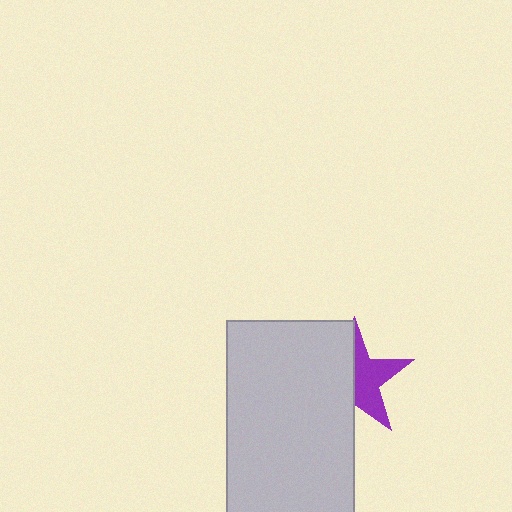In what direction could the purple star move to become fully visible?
The purple star could move right. That would shift it out from behind the light gray rectangle entirely.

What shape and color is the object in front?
The object in front is a light gray rectangle.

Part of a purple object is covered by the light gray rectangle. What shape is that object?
It is a star.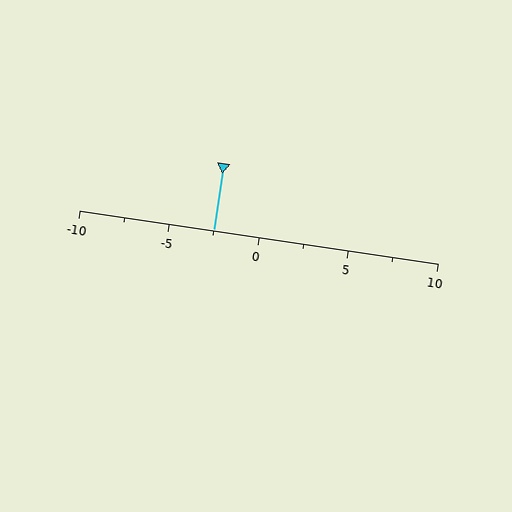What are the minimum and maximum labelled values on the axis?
The axis runs from -10 to 10.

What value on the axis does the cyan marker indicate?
The marker indicates approximately -2.5.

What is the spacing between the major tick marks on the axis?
The major ticks are spaced 5 apart.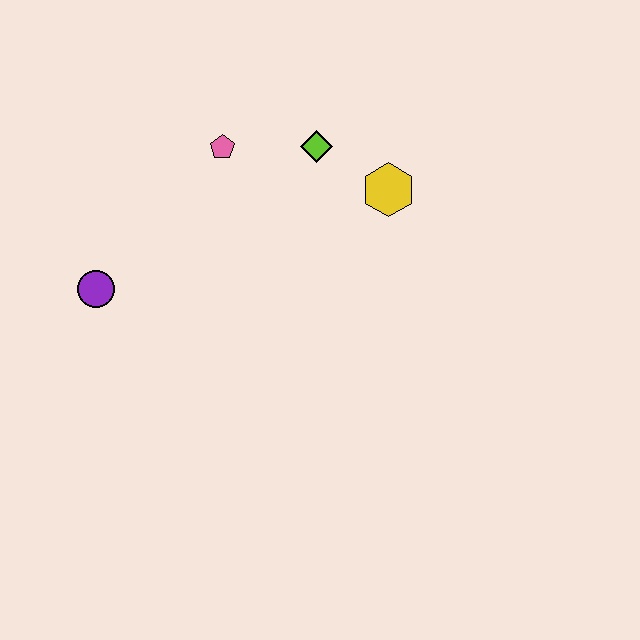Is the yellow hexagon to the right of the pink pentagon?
Yes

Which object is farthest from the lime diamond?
The purple circle is farthest from the lime diamond.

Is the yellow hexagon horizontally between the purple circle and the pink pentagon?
No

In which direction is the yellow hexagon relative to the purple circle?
The yellow hexagon is to the right of the purple circle.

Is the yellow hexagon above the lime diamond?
No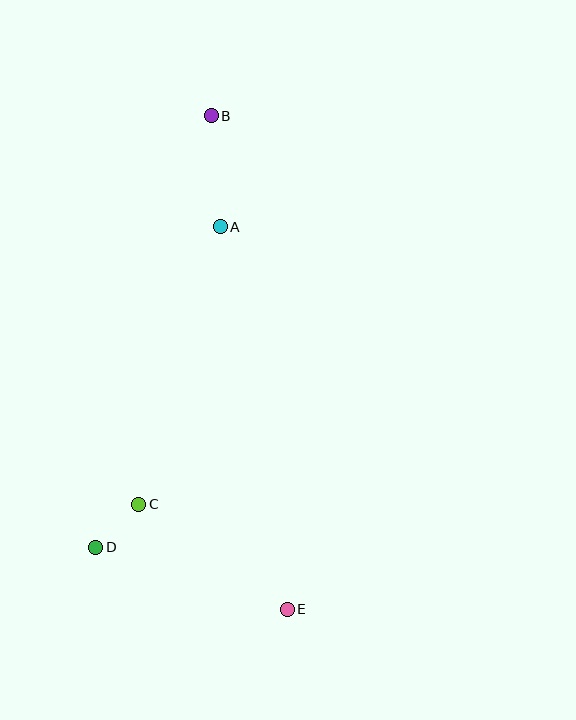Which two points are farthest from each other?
Points B and E are farthest from each other.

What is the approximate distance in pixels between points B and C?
The distance between B and C is approximately 395 pixels.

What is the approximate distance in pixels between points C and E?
The distance between C and E is approximately 182 pixels.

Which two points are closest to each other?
Points C and D are closest to each other.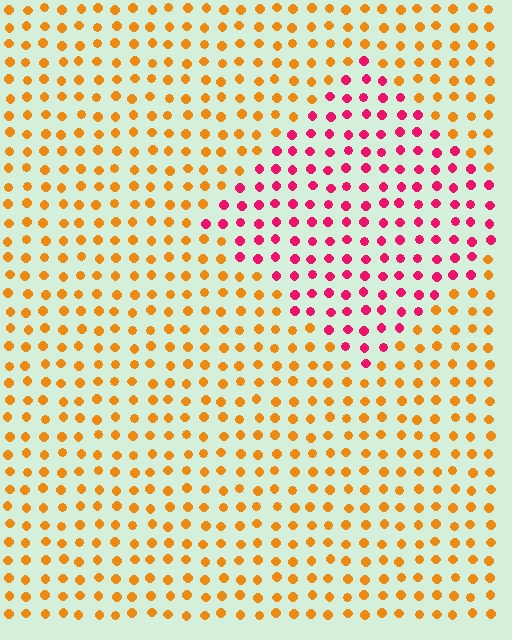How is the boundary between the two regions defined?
The boundary is defined purely by a slight shift in hue (about 57 degrees). Spacing, size, and orientation are identical on both sides.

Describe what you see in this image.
The image is filled with small orange elements in a uniform arrangement. A diamond-shaped region is visible where the elements are tinted to a slightly different hue, forming a subtle color boundary.